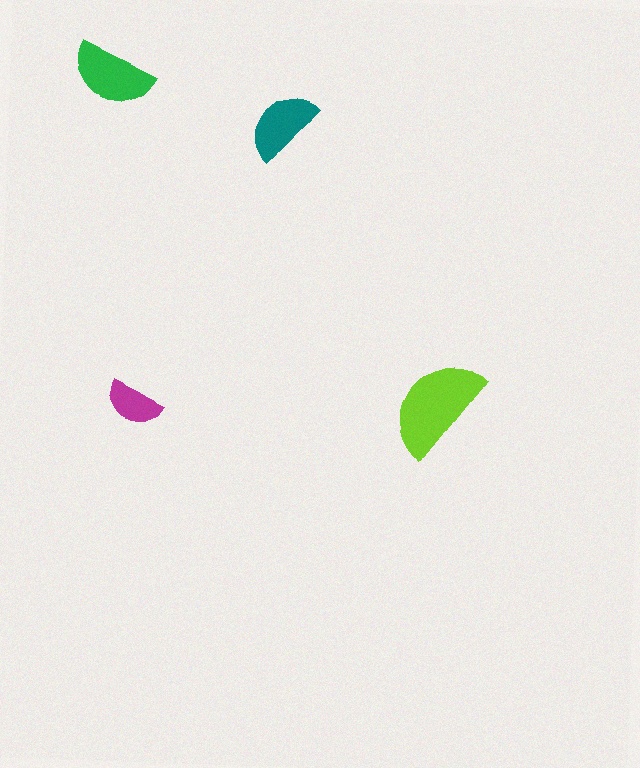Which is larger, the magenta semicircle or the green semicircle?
The green one.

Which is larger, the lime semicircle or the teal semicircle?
The lime one.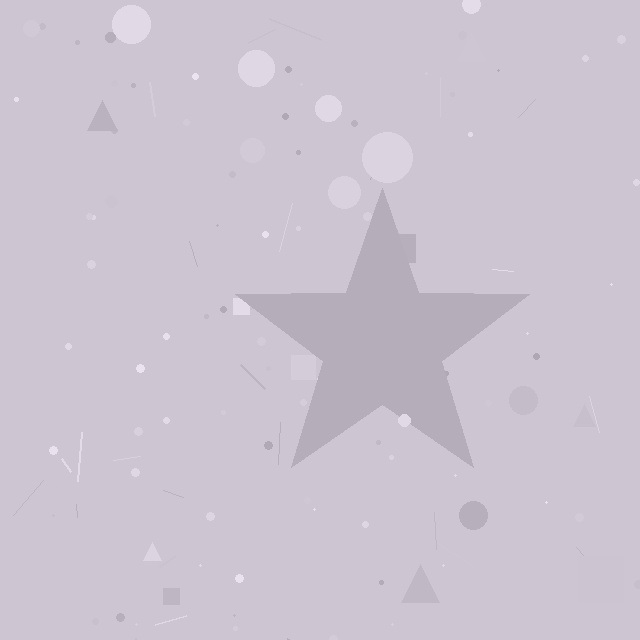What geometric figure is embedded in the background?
A star is embedded in the background.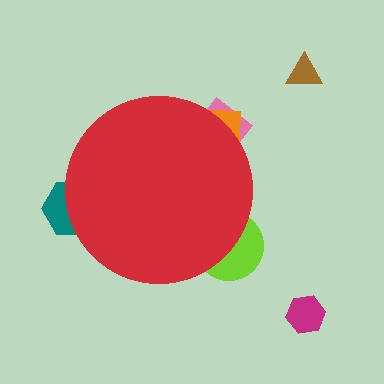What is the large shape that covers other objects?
A red circle.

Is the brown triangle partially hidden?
No, the brown triangle is fully visible.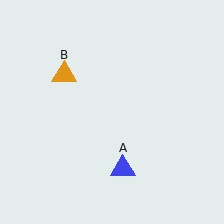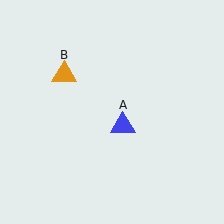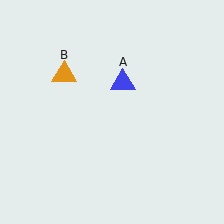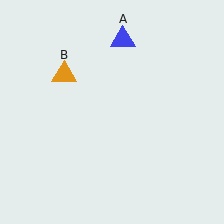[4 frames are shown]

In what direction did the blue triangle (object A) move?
The blue triangle (object A) moved up.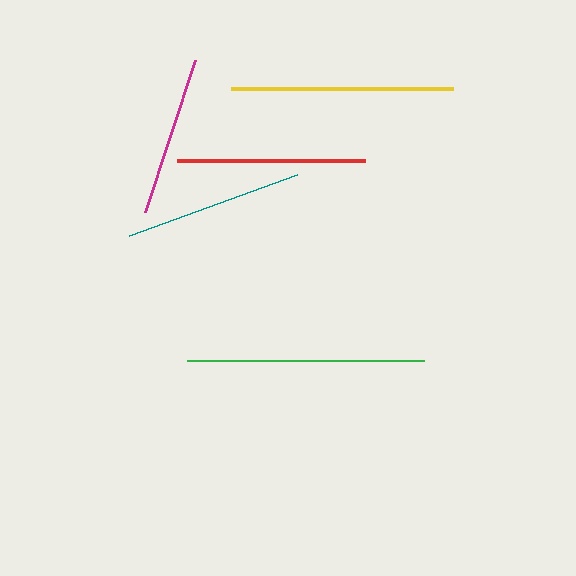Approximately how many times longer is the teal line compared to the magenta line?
The teal line is approximately 1.1 times the length of the magenta line.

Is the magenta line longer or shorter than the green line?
The green line is longer than the magenta line.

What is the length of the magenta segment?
The magenta segment is approximately 160 pixels long.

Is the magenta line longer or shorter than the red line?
The red line is longer than the magenta line.